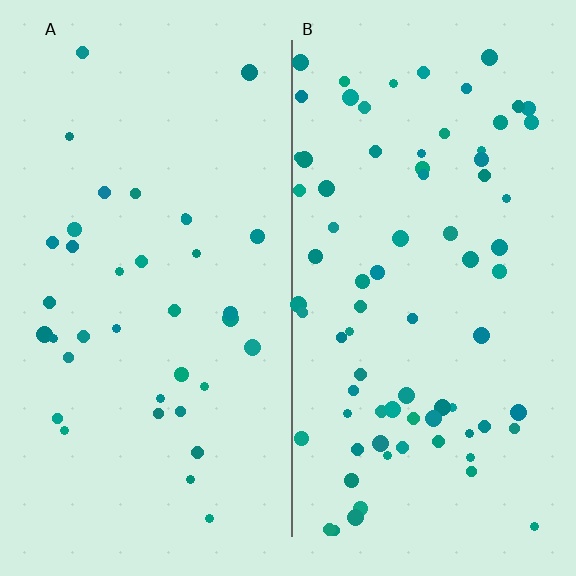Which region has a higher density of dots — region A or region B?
B (the right).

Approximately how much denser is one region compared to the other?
Approximately 2.1× — region B over region A.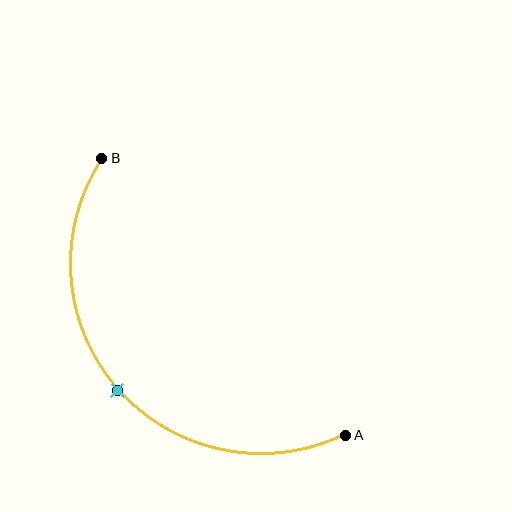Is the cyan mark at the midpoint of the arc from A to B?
Yes. The cyan mark lies on the arc at equal arc-length from both A and B — it is the arc midpoint.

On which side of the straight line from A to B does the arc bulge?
The arc bulges below and to the left of the straight line connecting A and B.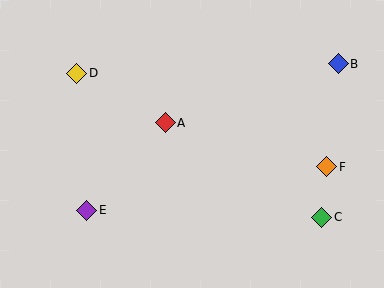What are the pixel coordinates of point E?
Point E is at (87, 210).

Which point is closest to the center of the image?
Point A at (165, 123) is closest to the center.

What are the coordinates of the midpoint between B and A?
The midpoint between B and A is at (252, 93).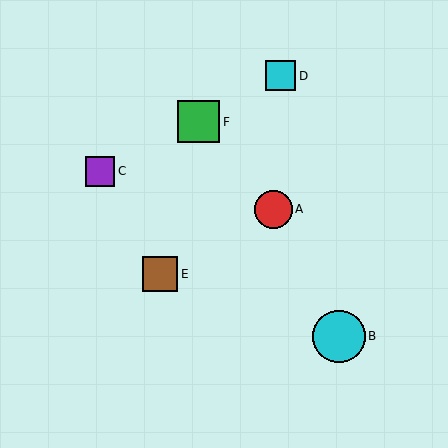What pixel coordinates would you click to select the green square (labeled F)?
Click at (199, 122) to select the green square F.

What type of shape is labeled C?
Shape C is a purple square.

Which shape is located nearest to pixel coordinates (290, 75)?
The cyan square (labeled D) at (281, 76) is nearest to that location.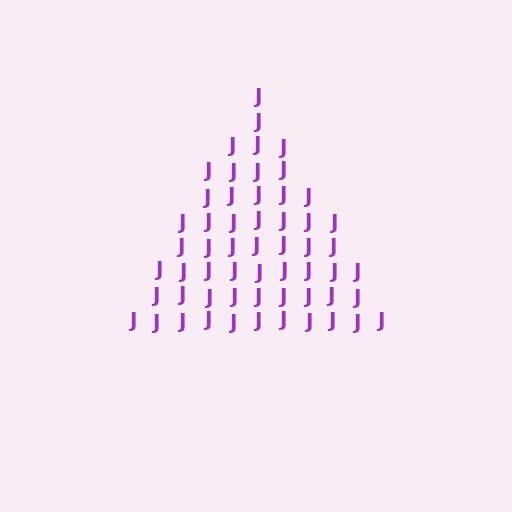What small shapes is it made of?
It is made of small letter J's.